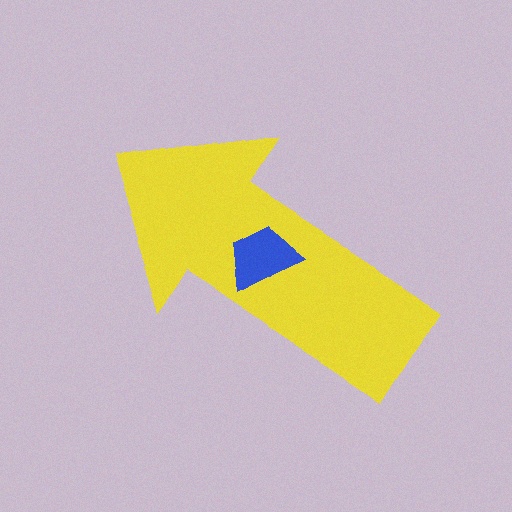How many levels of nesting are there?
2.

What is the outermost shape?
The yellow arrow.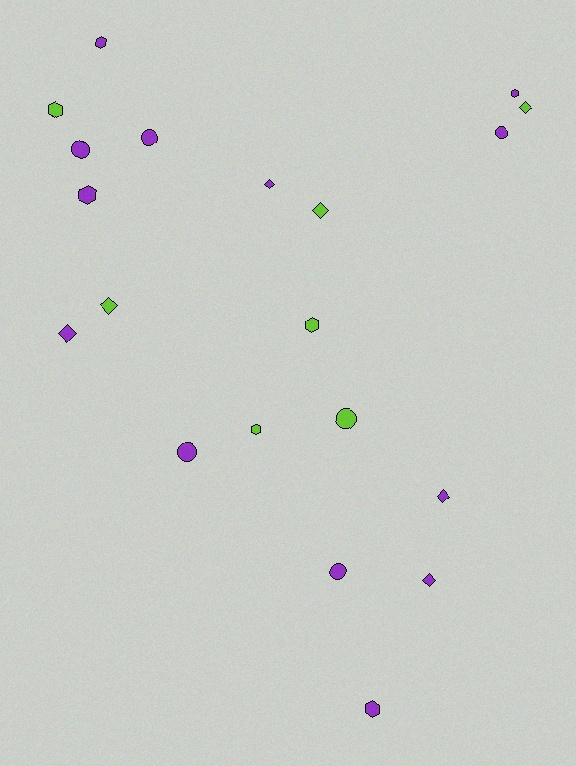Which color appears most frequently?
Purple, with 13 objects.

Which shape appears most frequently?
Diamond, with 7 objects.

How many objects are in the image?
There are 20 objects.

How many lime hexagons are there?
There are 3 lime hexagons.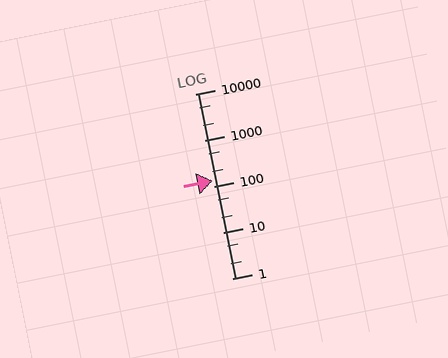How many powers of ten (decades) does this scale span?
The scale spans 4 decades, from 1 to 10000.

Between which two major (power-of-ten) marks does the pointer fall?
The pointer is between 100 and 1000.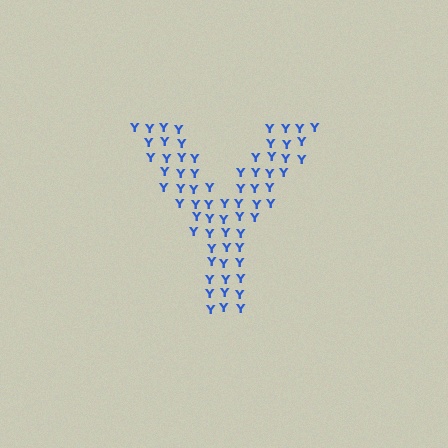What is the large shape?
The large shape is the letter Y.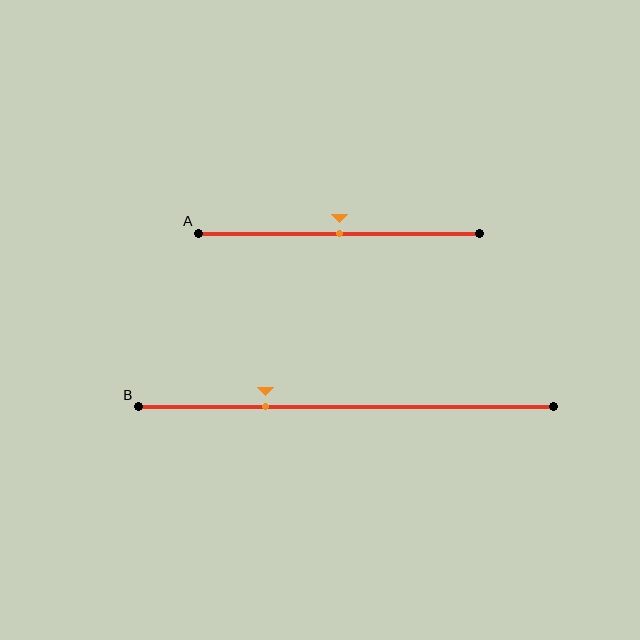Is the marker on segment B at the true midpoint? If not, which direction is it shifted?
No, the marker on segment B is shifted to the left by about 19% of the segment length.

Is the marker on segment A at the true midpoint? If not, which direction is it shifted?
Yes, the marker on segment A is at the true midpoint.